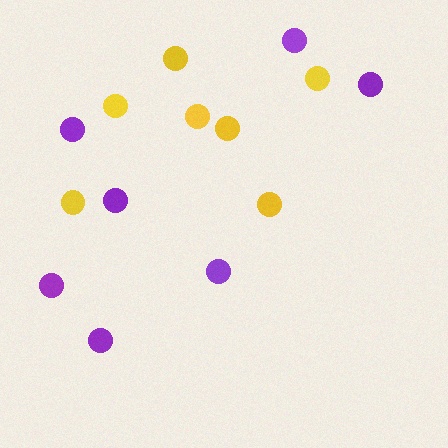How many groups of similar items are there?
There are 2 groups: one group of yellow circles (7) and one group of purple circles (7).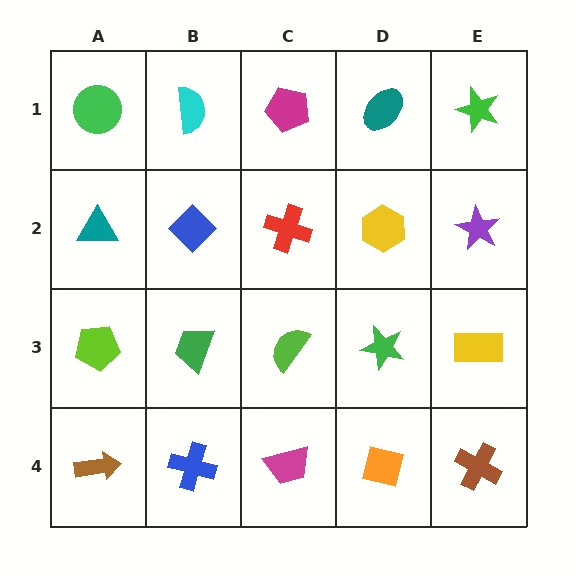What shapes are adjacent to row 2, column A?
A green circle (row 1, column A), a lime pentagon (row 3, column A), a blue diamond (row 2, column B).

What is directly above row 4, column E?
A yellow rectangle.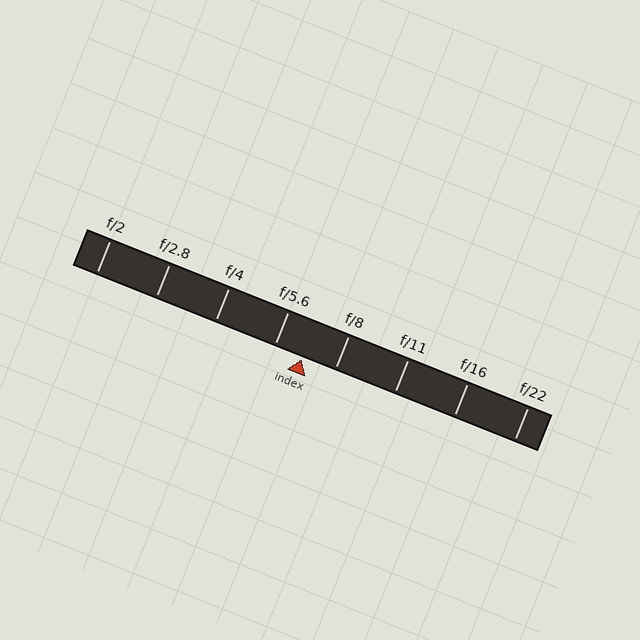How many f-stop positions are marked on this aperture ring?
There are 8 f-stop positions marked.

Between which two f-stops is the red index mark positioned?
The index mark is between f/5.6 and f/8.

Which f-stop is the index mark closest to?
The index mark is closest to f/5.6.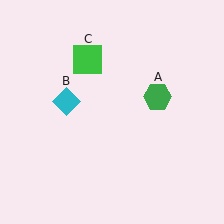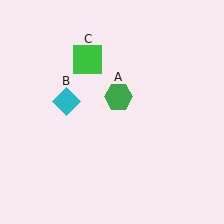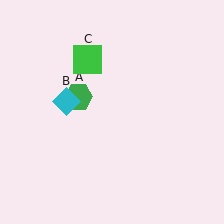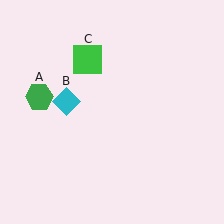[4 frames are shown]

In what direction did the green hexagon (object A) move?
The green hexagon (object A) moved left.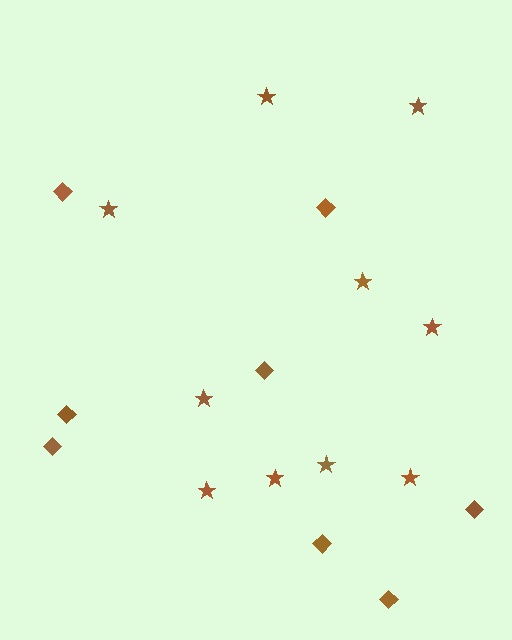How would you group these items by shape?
There are 2 groups: one group of stars (10) and one group of diamonds (8).